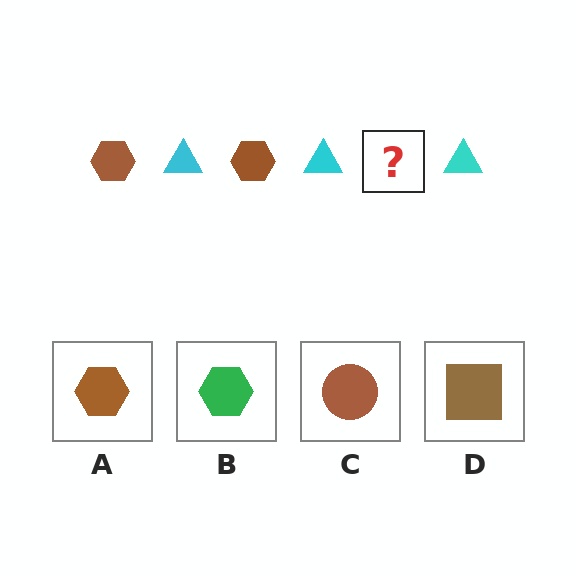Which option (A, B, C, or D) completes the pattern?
A.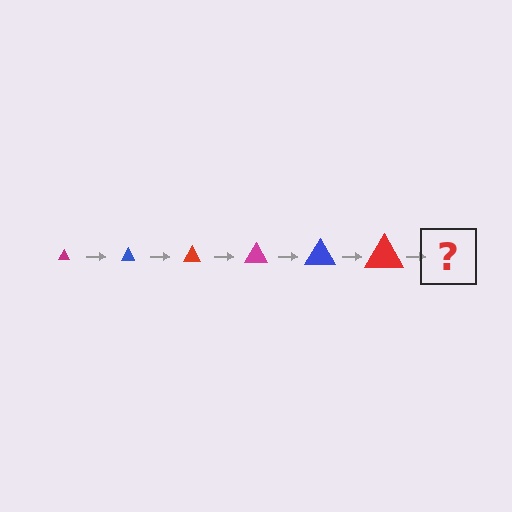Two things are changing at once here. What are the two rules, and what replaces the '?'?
The two rules are that the triangle grows larger each step and the color cycles through magenta, blue, and red. The '?' should be a magenta triangle, larger than the previous one.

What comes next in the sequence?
The next element should be a magenta triangle, larger than the previous one.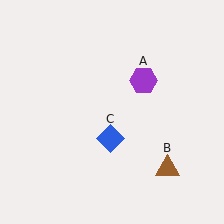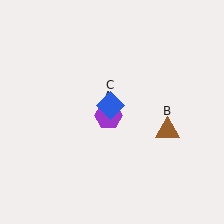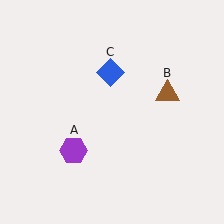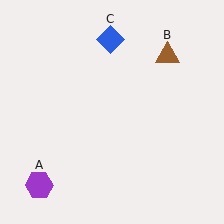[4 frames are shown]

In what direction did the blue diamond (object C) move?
The blue diamond (object C) moved up.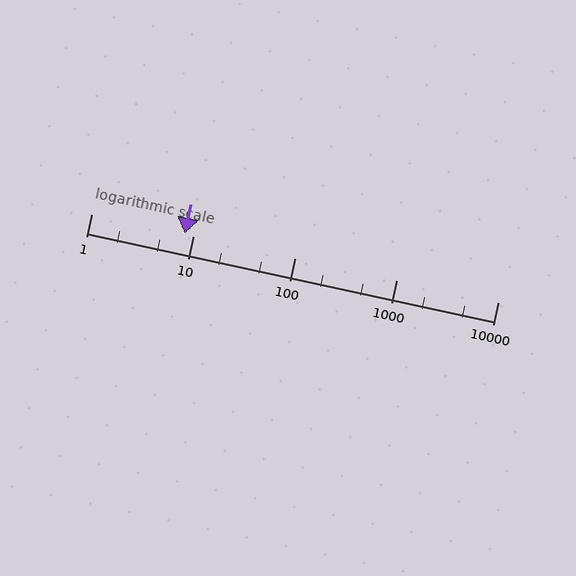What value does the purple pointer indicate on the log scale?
The pointer indicates approximately 8.3.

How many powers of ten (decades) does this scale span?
The scale spans 4 decades, from 1 to 10000.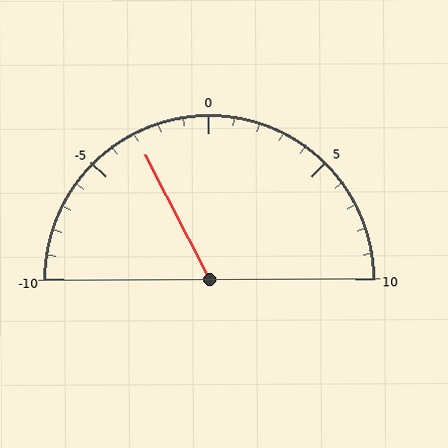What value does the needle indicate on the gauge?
The needle indicates approximately -3.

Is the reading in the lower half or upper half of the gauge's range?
The reading is in the lower half of the range (-10 to 10).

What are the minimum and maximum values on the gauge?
The gauge ranges from -10 to 10.